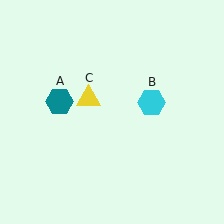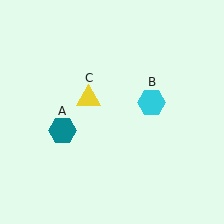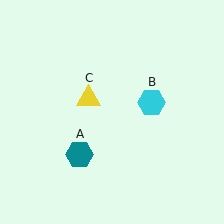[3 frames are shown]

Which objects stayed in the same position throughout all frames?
Cyan hexagon (object B) and yellow triangle (object C) remained stationary.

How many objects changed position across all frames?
1 object changed position: teal hexagon (object A).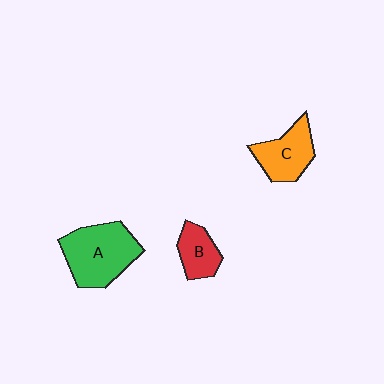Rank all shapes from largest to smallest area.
From largest to smallest: A (green), C (orange), B (red).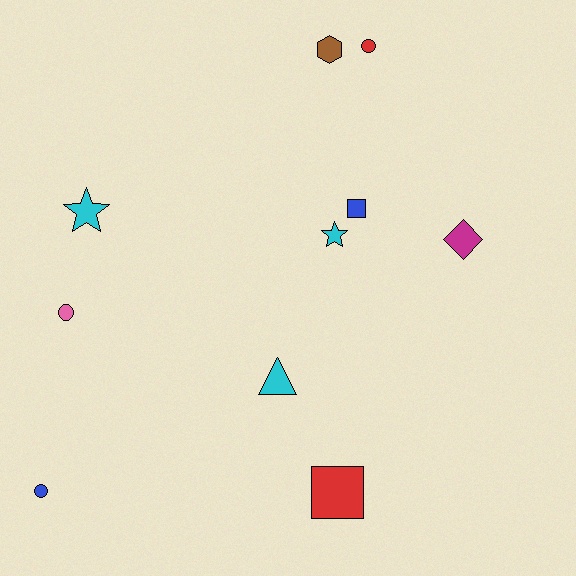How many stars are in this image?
There are 2 stars.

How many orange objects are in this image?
There are no orange objects.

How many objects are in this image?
There are 10 objects.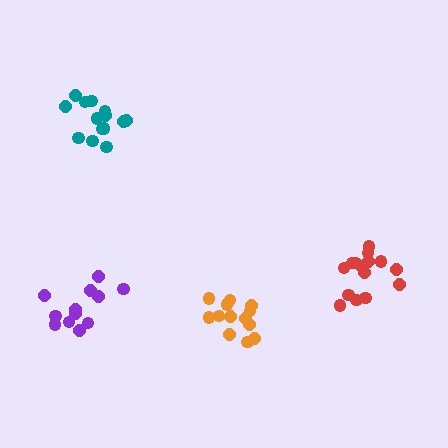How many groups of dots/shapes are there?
There are 4 groups.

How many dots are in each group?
Group 1: 15 dots, Group 2: 15 dots, Group 3: 13 dots, Group 4: 12 dots (55 total).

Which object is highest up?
The teal cluster is topmost.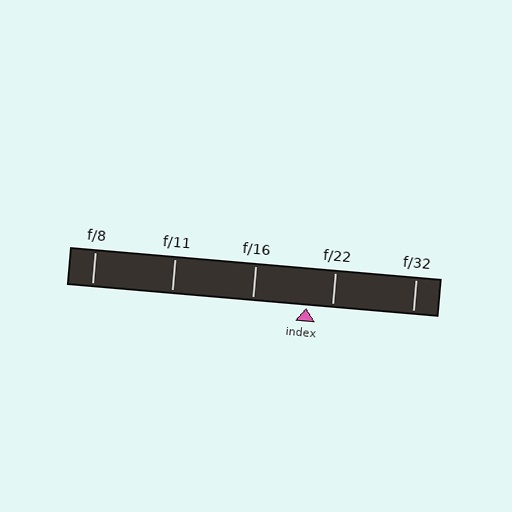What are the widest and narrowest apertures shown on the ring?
The widest aperture shown is f/8 and the narrowest is f/32.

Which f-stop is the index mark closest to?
The index mark is closest to f/22.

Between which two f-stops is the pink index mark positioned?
The index mark is between f/16 and f/22.